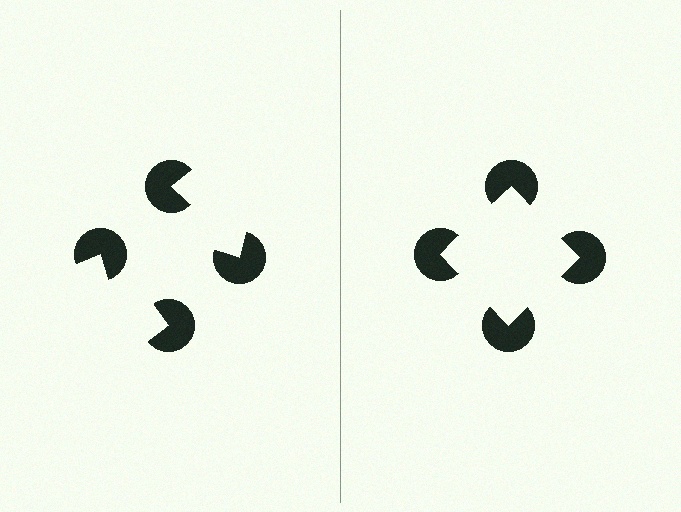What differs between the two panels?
The pac-man discs are positioned identically on both sides; only the wedge orientations differ. On the right they align to a square; on the left they are misaligned.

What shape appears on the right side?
An illusory square.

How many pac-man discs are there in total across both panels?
8 — 4 on each side.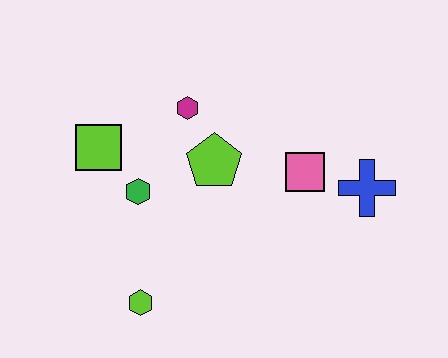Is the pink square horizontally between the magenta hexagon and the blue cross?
Yes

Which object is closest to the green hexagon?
The lime square is closest to the green hexagon.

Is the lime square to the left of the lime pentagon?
Yes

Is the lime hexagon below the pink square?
Yes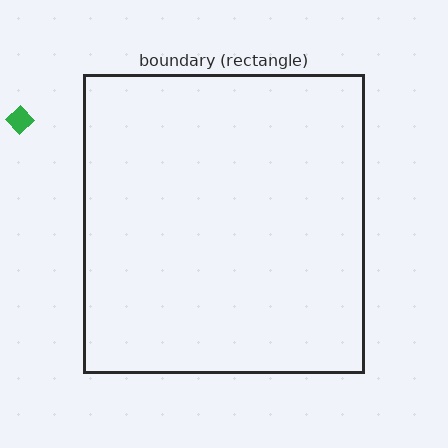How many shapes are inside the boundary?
0 inside, 1 outside.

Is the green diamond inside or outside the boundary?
Outside.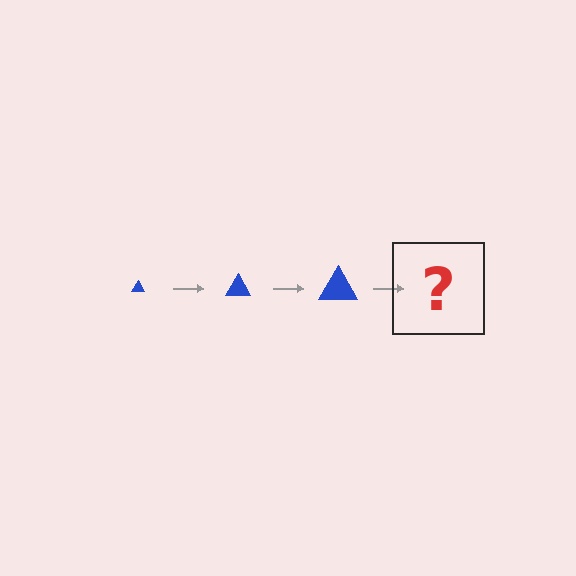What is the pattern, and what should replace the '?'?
The pattern is that the triangle gets progressively larger each step. The '?' should be a blue triangle, larger than the previous one.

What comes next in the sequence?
The next element should be a blue triangle, larger than the previous one.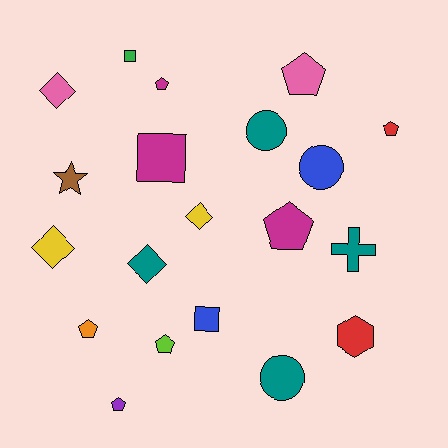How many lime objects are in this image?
There is 1 lime object.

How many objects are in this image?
There are 20 objects.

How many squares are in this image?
There are 3 squares.